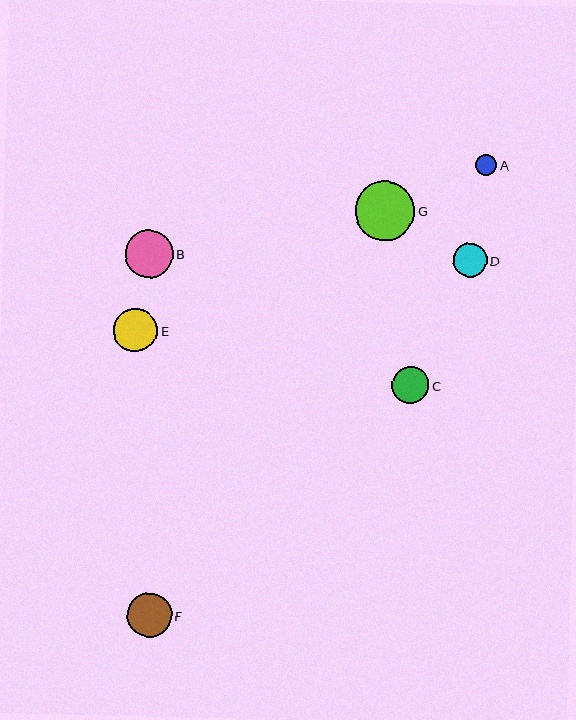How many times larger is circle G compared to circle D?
Circle G is approximately 1.8 times the size of circle D.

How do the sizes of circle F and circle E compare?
Circle F and circle E are approximately the same size.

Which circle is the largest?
Circle G is the largest with a size of approximately 59 pixels.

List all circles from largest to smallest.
From largest to smallest: G, B, F, E, C, D, A.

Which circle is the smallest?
Circle A is the smallest with a size of approximately 21 pixels.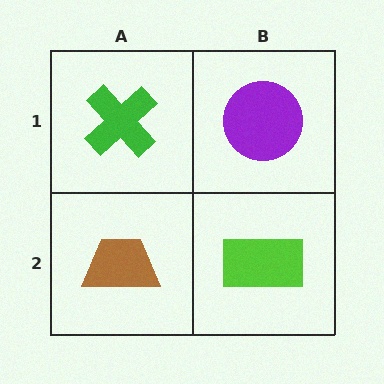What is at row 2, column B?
A lime rectangle.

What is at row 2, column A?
A brown trapezoid.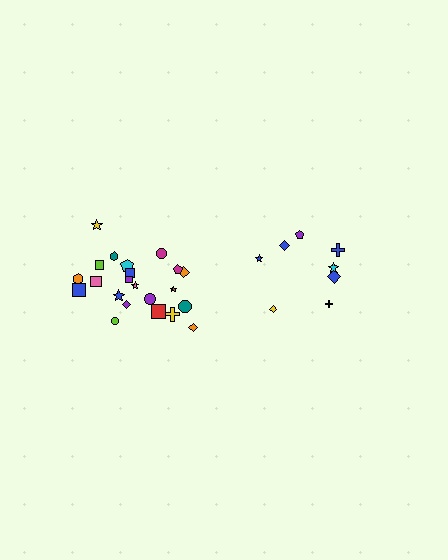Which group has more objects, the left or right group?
The left group.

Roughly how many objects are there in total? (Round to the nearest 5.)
Roughly 30 objects in total.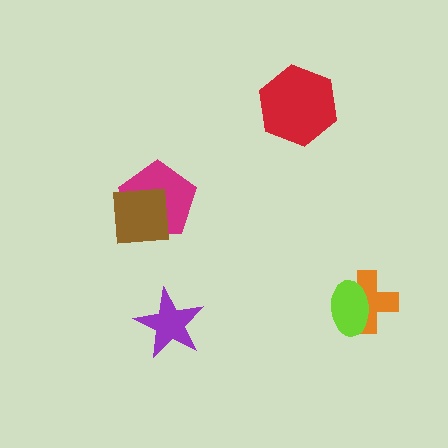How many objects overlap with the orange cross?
1 object overlaps with the orange cross.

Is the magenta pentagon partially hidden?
Yes, it is partially covered by another shape.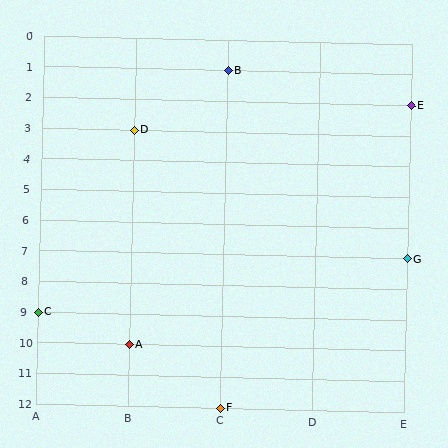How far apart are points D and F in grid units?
Points D and F are 1 column and 9 rows apart (about 9.1 grid units diagonally).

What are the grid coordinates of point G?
Point G is at grid coordinates (E, 7).